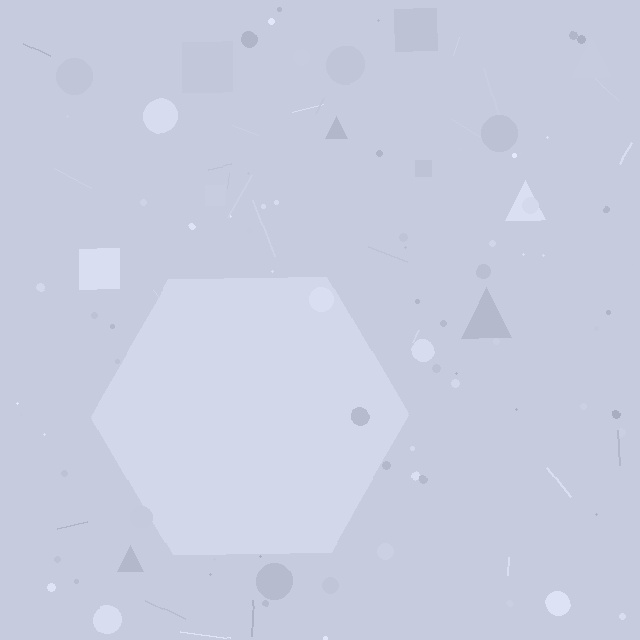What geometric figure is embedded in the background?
A hexagon is embedded in the background.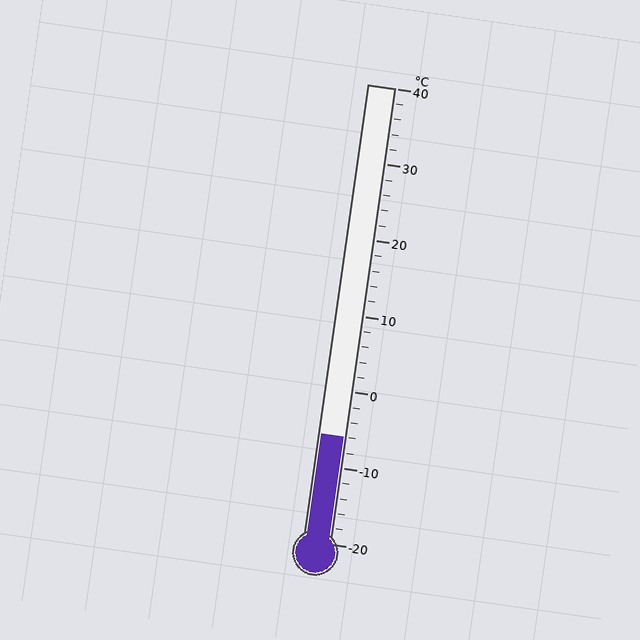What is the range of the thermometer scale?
The thermometer scale ranges from -20°C to 40°C.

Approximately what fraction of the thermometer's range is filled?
The thermometer is filled to approximately 25% of its range.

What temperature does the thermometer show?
The thermometer shows approximately -6°C.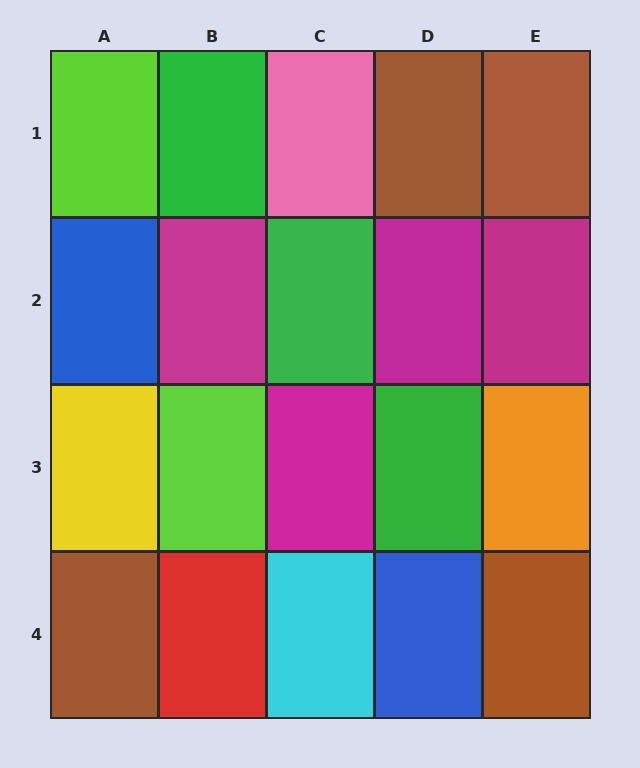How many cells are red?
1 cell is red.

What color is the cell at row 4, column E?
Brown.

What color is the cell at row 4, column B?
Red.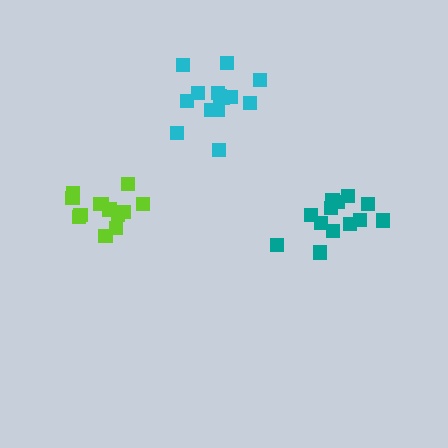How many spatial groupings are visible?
There are 3 spatial groupings.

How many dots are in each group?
Group 1: 14 dots, Group 2: 14 dots, Group 3: 13 dots (41 total).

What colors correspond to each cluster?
The clusters are colored: lime, cyan, teal.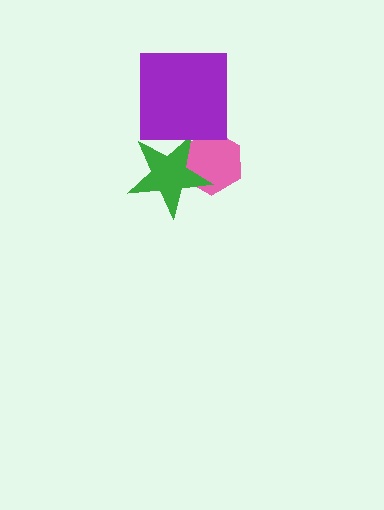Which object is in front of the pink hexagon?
The green star is in front of the pink hexagon.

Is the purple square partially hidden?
No, no other shape covers it.